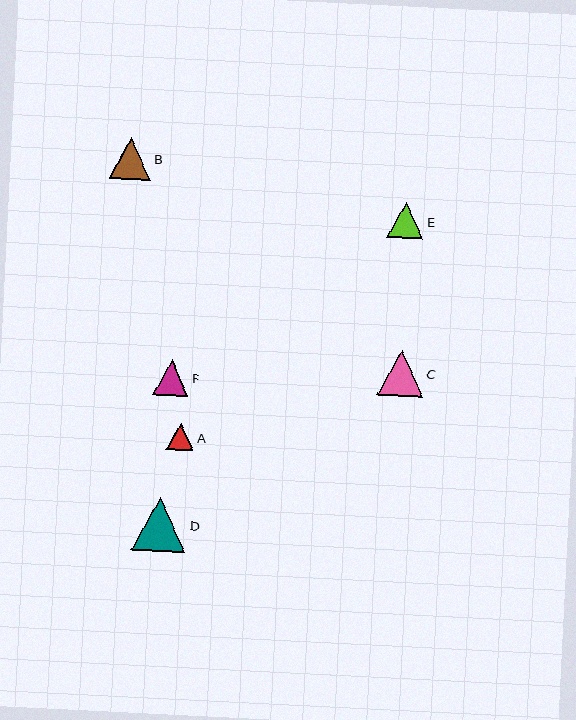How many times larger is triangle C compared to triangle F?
Triangle C is approximately 1.3 times the size of triangle F.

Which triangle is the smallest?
Triangle A is the smallest with a size of approximately 27 pixels.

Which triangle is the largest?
Triangle D is the largest with a size of approximately 54 pixels.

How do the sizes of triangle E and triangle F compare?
Triangle E and triangle F are approximately the same size.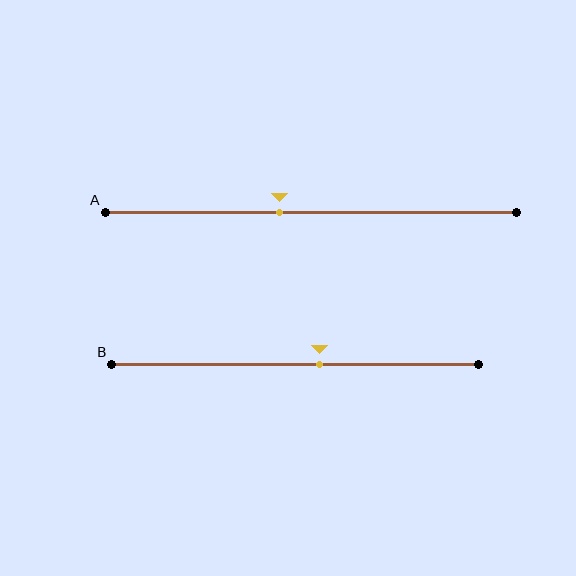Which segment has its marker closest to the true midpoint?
Segment B has its marker closest to the true midpoint.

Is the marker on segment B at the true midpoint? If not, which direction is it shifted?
No, the marker on segment B is shifted to the right by about 7% of the segment length.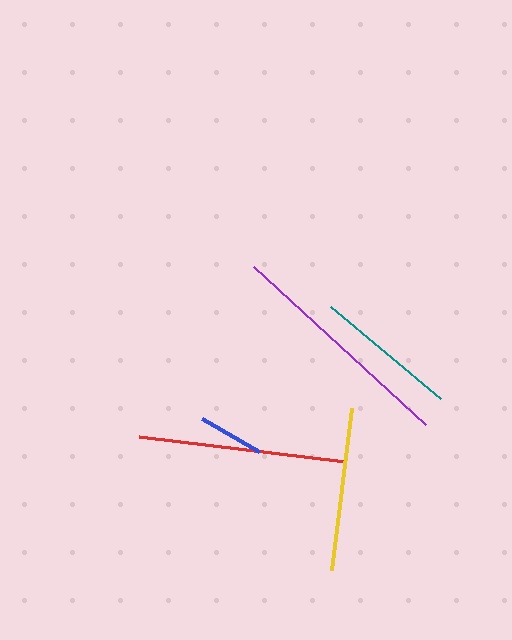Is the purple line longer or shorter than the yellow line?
The purple line is longer than the yellow line.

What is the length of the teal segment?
The teal segment is approximately 143 pixels long.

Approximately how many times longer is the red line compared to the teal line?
The red line is approximately 1.5 times the length of the teal line.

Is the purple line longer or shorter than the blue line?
The purple line is longer than the blue line.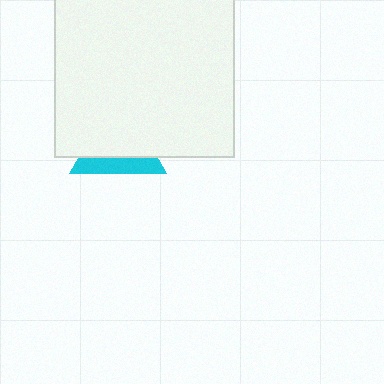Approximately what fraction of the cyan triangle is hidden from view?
Roughly 66% of the cyan triangle is hidden behind the white square.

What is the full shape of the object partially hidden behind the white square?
The partially hidden object is a cyan triangle.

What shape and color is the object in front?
The object in front is a white square.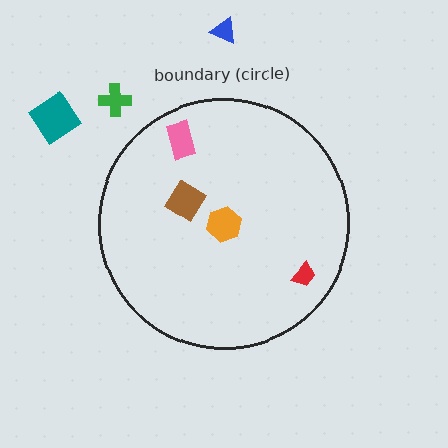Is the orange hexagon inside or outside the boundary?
Inside.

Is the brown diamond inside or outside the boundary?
Inside.